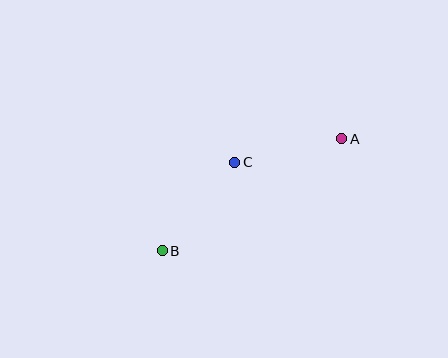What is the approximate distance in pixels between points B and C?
The distance between B and C is approximately 115 pixels.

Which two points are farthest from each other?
Points A and B are farthest from each other.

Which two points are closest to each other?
Points A and C are closest to each other.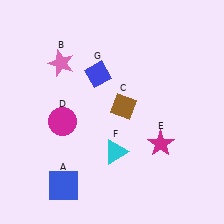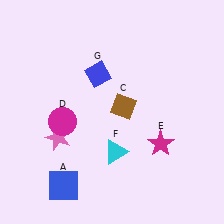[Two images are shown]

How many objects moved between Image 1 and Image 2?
1 object moved between the two images.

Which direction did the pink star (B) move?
The pink star (B) moved down.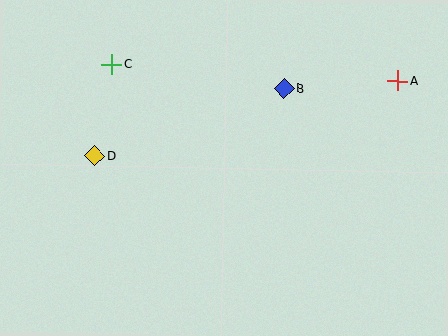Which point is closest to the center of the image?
Point B at (284, 89) is closest to the center.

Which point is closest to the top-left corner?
Point C is closest to the top-left corner.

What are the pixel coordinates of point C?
Point C is at (112, 64).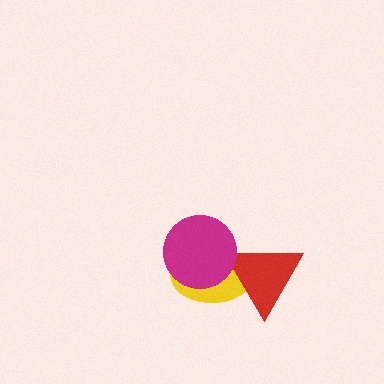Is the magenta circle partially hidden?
No, no other shape covers it.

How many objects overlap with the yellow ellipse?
2 objects overlap with the yellow ellipse.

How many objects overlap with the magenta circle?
2 objects overlap with the magenta circle.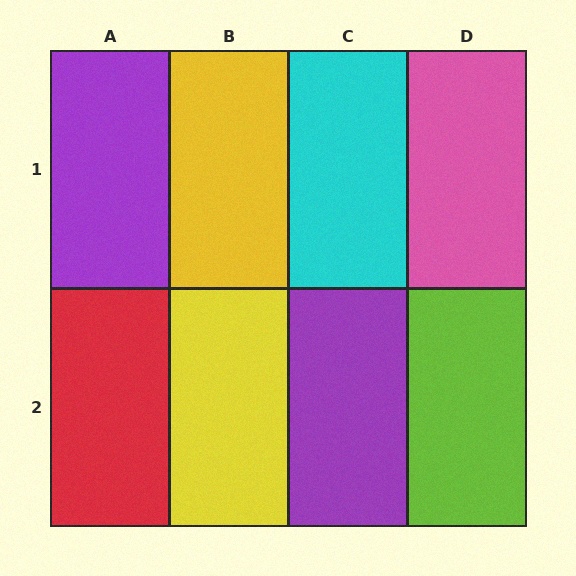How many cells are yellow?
2 cells are yellow.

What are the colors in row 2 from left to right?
Red, yellow, purple, lime.